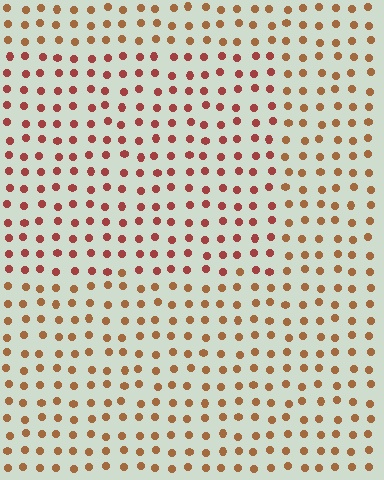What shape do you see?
I see a rectangle.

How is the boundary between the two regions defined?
The boundary is defined purely by a slight shift in hue (about 26 degrees). Spacing, size, and orientation are identical on both sides.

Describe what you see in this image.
The image is filled with small brown elements in a uniform arrangement. A rectangle-shaped region is visible where the elements are tinted to a slightly different hue, forming a subtle color boundary.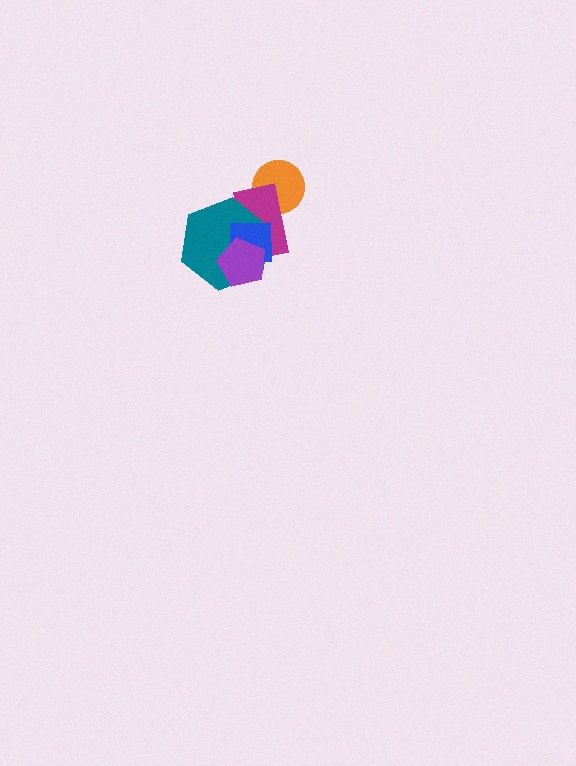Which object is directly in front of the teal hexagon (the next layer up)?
The blue square is directly in front of the teal hexagon.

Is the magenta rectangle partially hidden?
Yes, it is partially covered by another shape.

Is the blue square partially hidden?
Yes, it is partially covered by another shape.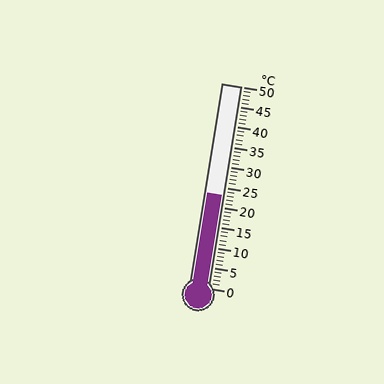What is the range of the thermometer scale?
The thermometer scale ranges from 0°C to 50°C.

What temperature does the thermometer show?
The thermometer shows approximately 23°C.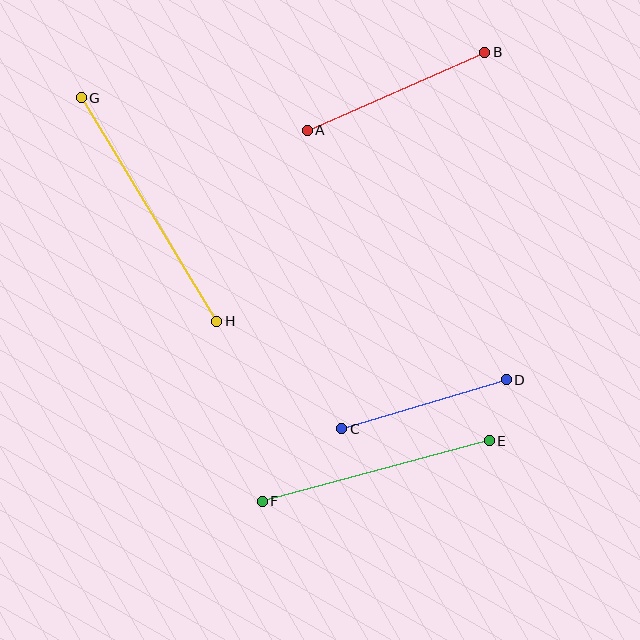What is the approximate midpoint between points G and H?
The midpoint is at approximately (149, 210) pixels.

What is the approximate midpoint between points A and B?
The midpoint is at approximately (396, 91) pixels.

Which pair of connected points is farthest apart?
Points G and H are farthest apart.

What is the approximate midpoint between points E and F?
The midpoint is at approximately (376, 471) pixels.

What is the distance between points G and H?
The distance is approximately 261 pixels.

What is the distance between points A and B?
The distance is approximately 194 pixels.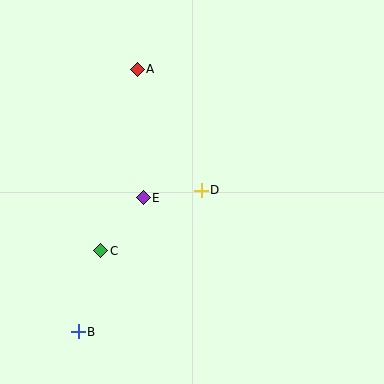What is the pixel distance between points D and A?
The distance between D and A is 137 pixels.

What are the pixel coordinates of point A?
Point A is at (137, 69).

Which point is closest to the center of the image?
Point D at (201, 190) is closest to the center.